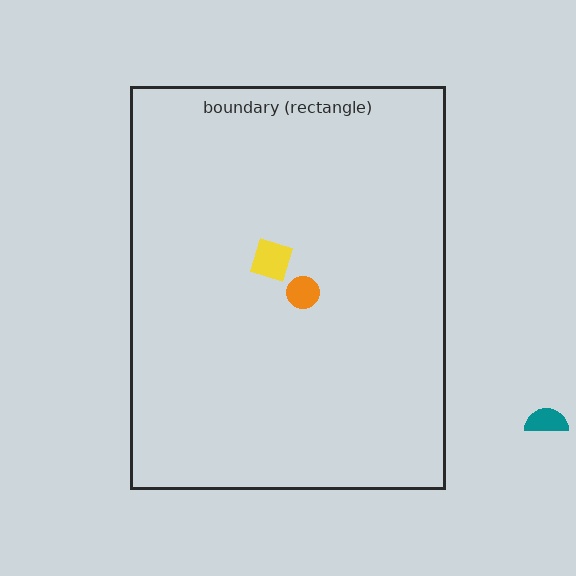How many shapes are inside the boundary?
2 inside, 1 outside.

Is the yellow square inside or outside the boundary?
Inside.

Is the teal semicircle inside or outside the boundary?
Outside.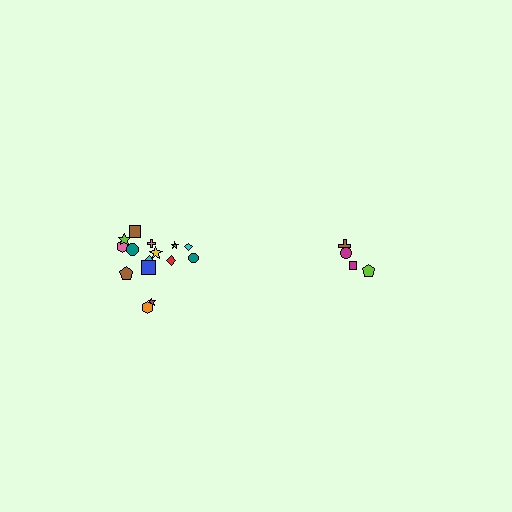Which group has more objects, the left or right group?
The left group.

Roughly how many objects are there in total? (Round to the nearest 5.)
Roughly 20 objects in total.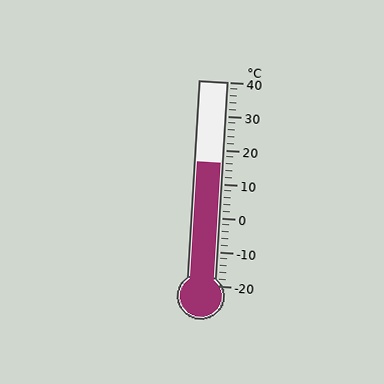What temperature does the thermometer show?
The thermometer shows approximately 16°C.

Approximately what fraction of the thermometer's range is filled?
The thermometer is filled to approximately 60% of its range.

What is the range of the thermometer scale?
The thermometer scale ranges from -20°C to 40°C.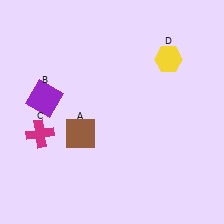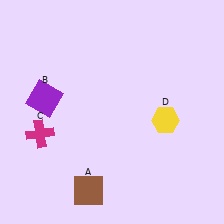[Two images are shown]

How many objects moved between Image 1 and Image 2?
2 objects moved between the two images.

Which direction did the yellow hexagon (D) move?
The yellow hexagon (D) moved down.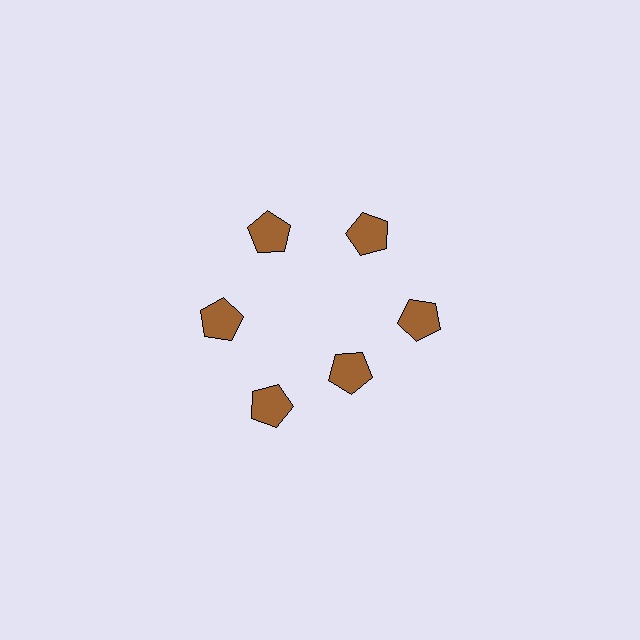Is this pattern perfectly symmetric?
No. The 6 brown pentagons are arranged in a ring, but one element near the 5 o'clock position is pulled inward toward the center, breaking the 6-fold rotational symmetry.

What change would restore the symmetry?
The symmetry would be restored by moving it outward, back onto the ring so that all 6 pentagons sit at equal angles and equal distance from the center.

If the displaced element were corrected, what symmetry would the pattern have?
It would have 6-fold rotational symmetry — the pattern would map onto itself every 60 degrees.